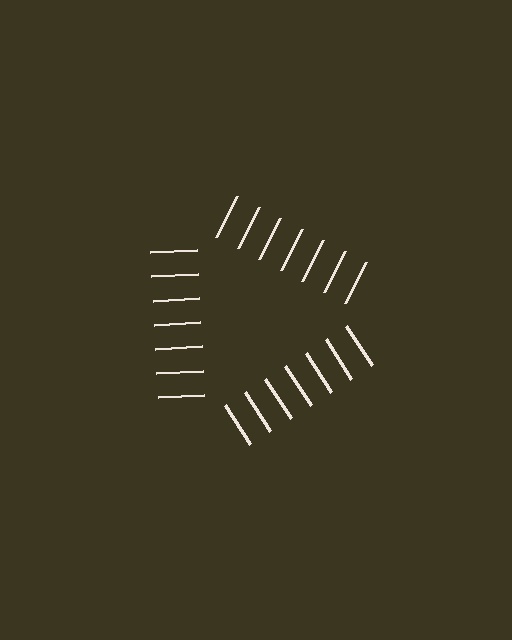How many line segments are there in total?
21 — 7 along each of the 3 edges.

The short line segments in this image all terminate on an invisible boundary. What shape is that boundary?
An illusory triangle — the line segments terminate on its edges but no continuous stroke is drawn.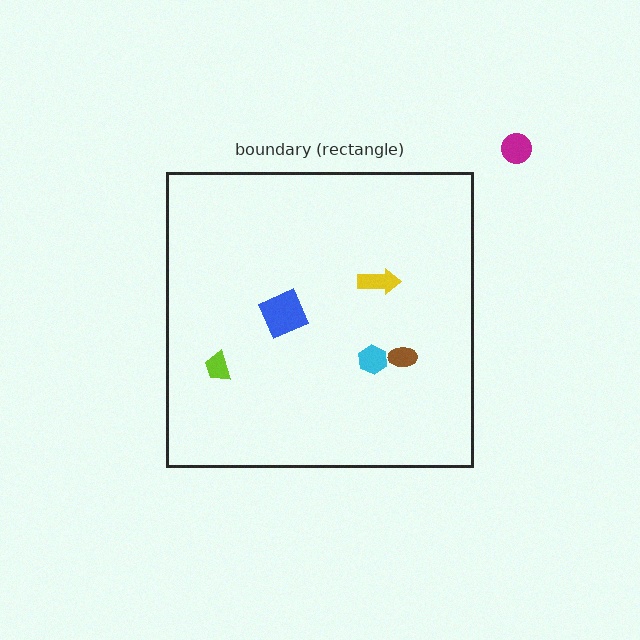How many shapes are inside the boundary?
5 inside, 1 outside.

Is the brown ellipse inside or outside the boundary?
Inside.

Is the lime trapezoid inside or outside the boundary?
Inside.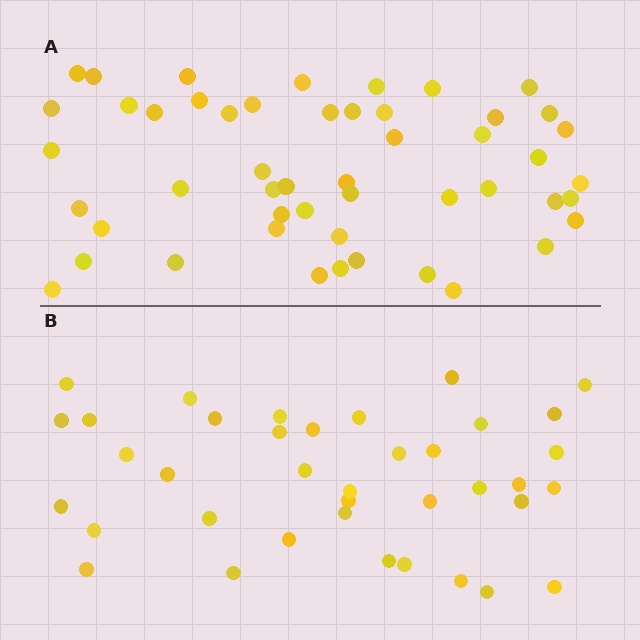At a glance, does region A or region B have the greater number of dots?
Region A (the top region) has more dots.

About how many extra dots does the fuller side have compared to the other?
Region A has roughly 12 or so more dots than region B.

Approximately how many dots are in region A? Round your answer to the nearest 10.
About 50 dots.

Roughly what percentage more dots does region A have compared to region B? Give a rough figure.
About 30% more.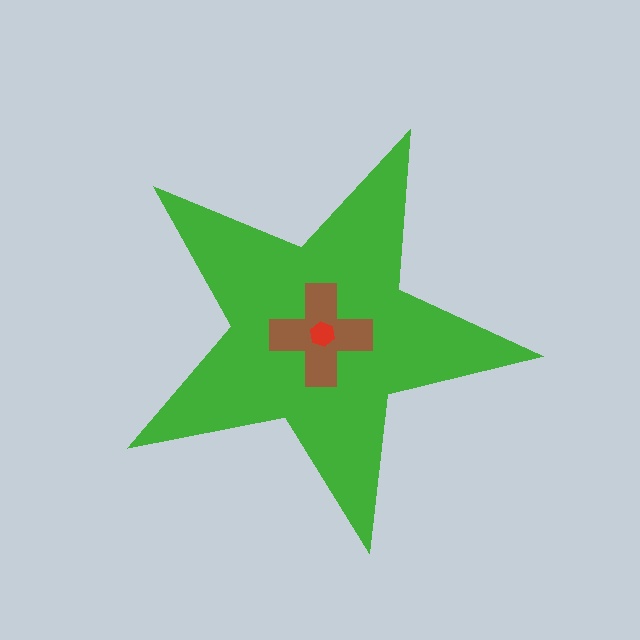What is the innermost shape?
The red hexagon.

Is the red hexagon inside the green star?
Yes.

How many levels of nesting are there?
3.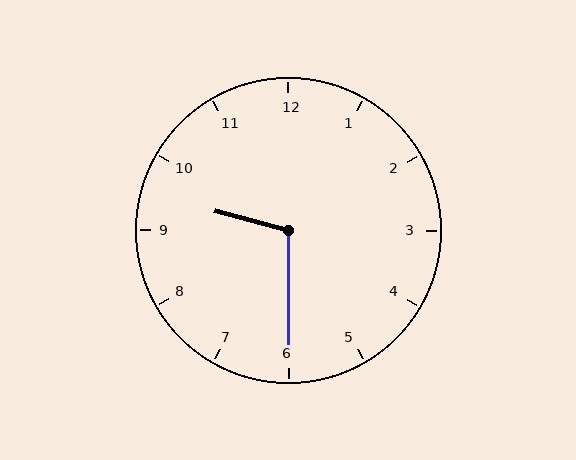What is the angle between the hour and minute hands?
Approximately 105 degrees.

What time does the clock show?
9:30.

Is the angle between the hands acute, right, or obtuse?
It is obtuse.